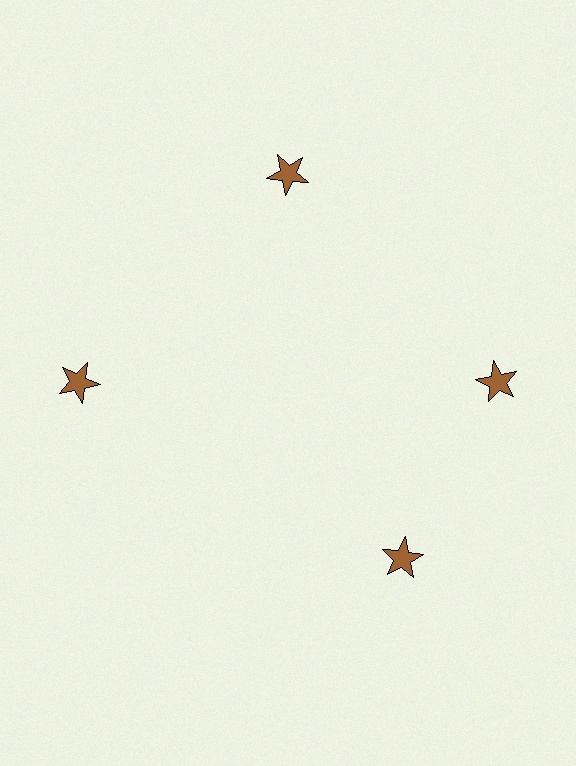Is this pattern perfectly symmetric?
No. The 4 brown stars are arranged in a ring, but one element near the 6 o'clock position is rotated out of alignment along the ring, breaking the 4-fold rotational symmetry.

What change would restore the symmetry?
The symmetry would be restored by rotating it back into even spacing with its neighbors so that all 4 stars sit at equal angles and equal distance from the center.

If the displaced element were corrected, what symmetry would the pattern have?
It would have 4-fold rotational symmetry — the pattern would map onto itself every 90 degrees.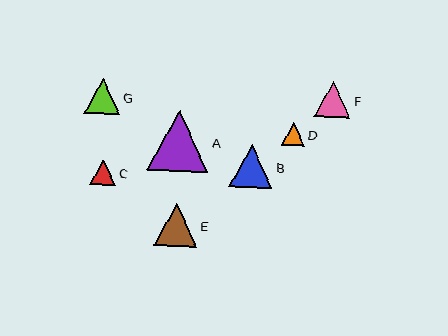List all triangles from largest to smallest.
From largest to smallest: A, E, B, F, G, C, D.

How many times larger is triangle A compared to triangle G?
Triangle A is approximately 1.7 times the size of triangle G.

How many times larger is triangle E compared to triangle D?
Triangle E is approximately 1.9 times the size of triangle D.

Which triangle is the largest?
Triangle A is the largest with a size of approximately 61 pixels.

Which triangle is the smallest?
Triangle D is the smallest with a size of approximately 22 pixels.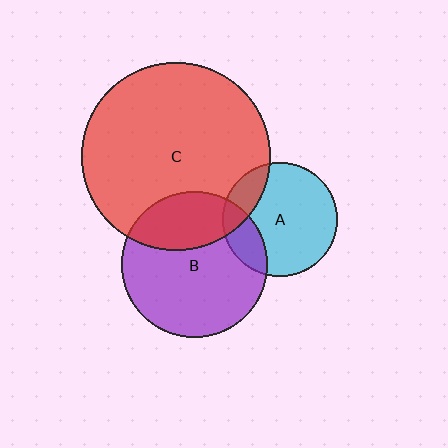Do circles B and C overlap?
Yes.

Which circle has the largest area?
Circle C (red).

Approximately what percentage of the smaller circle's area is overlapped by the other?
Approximately 30%.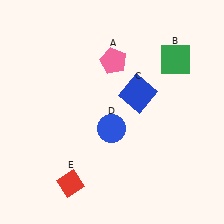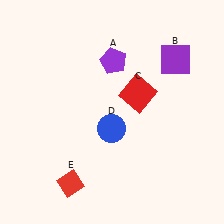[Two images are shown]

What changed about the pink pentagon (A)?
In Image 1, A is pink. In Image 2, it changed to purple.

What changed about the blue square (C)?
In Image 1, C is blue. In Image 2, it changed to red.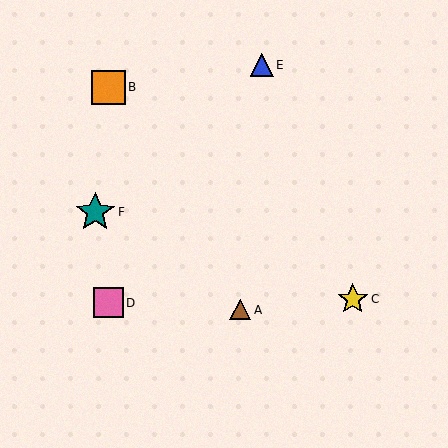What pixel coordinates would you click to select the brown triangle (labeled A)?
Click at (240, 310) to select the brown triangle A.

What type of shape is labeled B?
Shape B is an orange square.